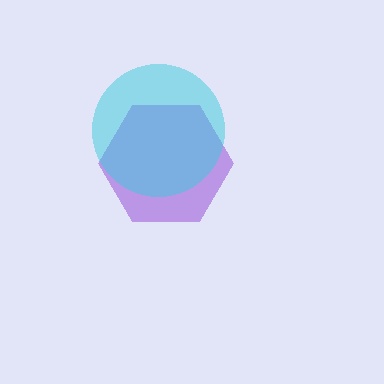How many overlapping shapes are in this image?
There are 2 overlapping shapes in the image.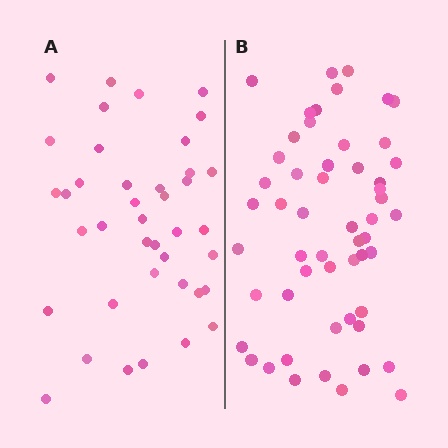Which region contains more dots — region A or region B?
Region B (the right region) has more dots.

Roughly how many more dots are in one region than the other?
Region B has approximately 15 more dots than region A.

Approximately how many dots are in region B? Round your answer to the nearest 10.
About 50 dots. (The exact count is 54, which rounds to 50.)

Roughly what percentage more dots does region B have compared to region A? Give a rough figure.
About 35% more.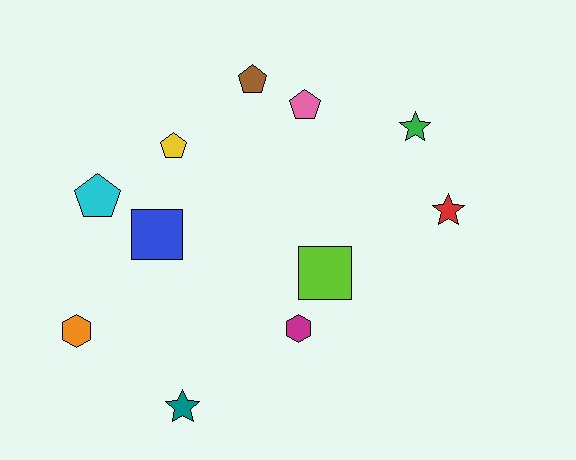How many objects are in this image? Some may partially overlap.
There are 11 objects.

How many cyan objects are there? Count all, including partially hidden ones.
There is 1 cyan object.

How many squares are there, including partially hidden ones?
There are 2 squares.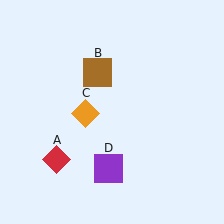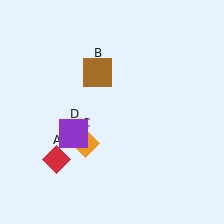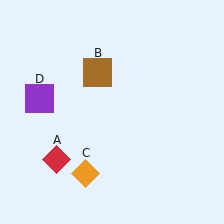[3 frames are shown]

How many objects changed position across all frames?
2 objects changed position: orange diamond (object C), purple square (object D).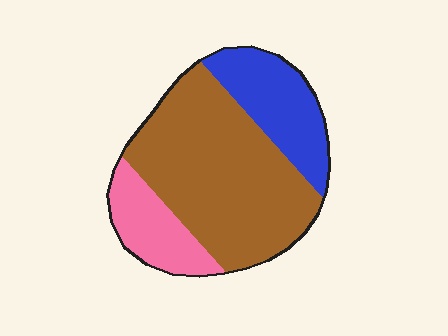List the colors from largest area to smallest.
From largest to smallest: brown, blue, pink.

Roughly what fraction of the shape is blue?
Blue takes up about one quarter (1/4) of the shape.